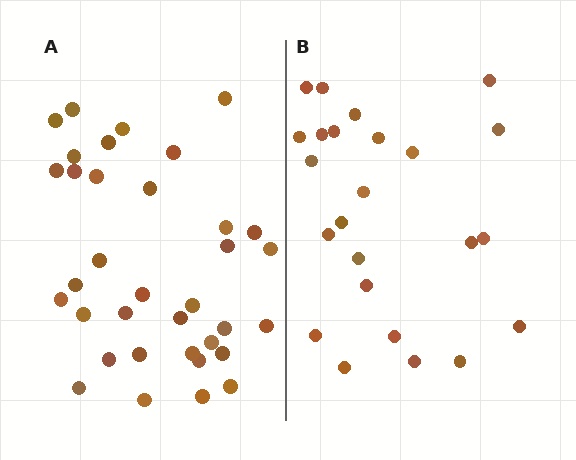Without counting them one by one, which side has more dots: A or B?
Region A (the left region) has more dots.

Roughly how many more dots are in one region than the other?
Region A has roughly 12 or so more dots than region B.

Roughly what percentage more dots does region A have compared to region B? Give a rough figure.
About 45% more.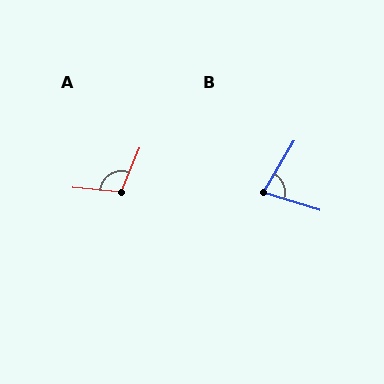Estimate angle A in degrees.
Approximately 107 degrees.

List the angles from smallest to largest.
B (76°), A (107°).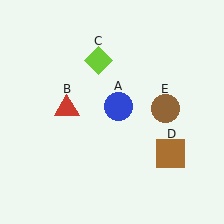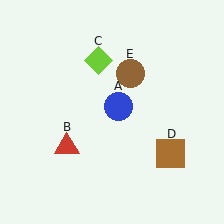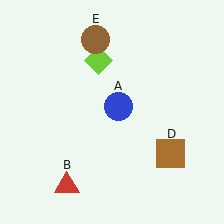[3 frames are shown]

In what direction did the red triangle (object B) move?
The red triangle (object B) moved down.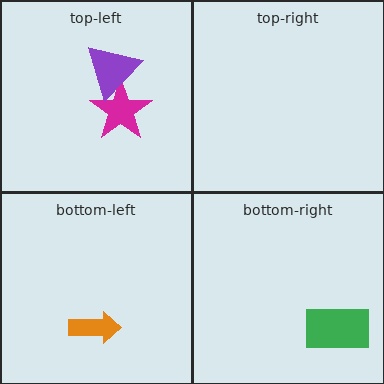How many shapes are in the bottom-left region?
1.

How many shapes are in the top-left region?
2.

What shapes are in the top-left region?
The magenta star, the purple triangle.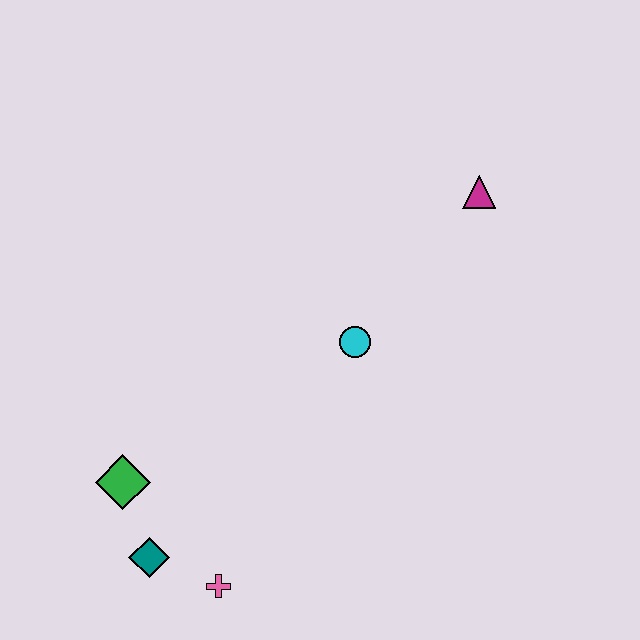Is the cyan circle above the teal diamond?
Yes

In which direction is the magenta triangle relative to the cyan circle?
The magenta triangle is above the cyan circle.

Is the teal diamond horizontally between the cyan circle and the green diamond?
Yes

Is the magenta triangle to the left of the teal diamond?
No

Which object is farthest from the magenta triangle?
The teal diamond is farthest from the magenta triangle.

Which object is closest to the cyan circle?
The magenta triangle is closest to the cyan circle.